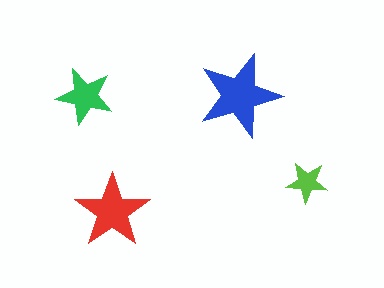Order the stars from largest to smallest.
the blue one, the red one, the green one, the lime one.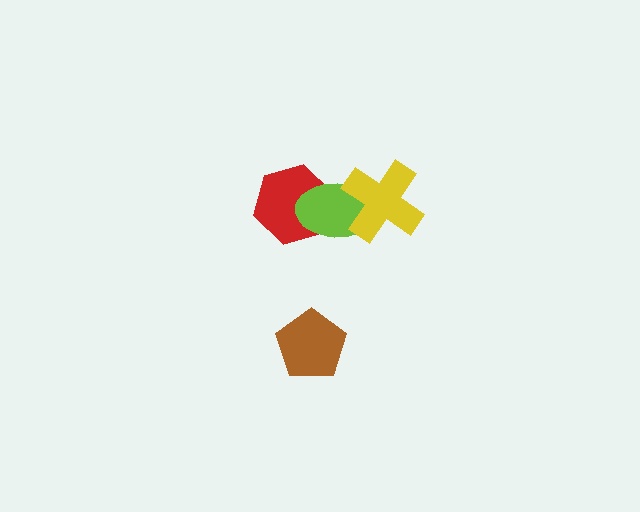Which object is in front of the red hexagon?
The lime ellipse is in front of the red hexagon.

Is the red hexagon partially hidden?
Yes, it is partially covered by another shape.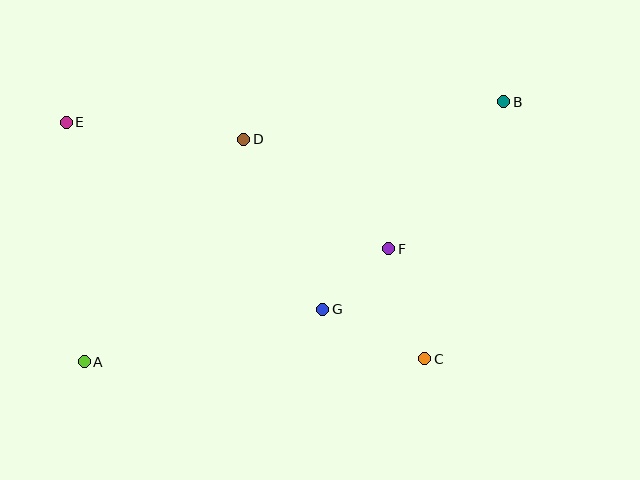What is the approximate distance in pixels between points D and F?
The distance between D and F is approximately 182 pixels.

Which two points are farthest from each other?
Points A and B are farthest from each other.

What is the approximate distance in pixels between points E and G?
The distance between E and G is approximately 318 pixels.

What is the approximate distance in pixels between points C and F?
The distance between C and F is approximately 116 pixels.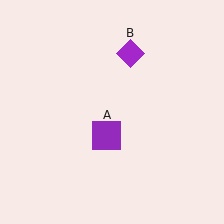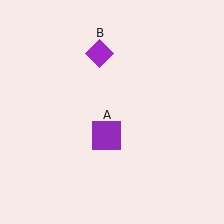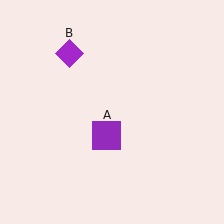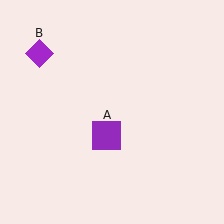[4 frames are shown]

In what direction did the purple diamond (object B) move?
The purple diamond (object B) moved left.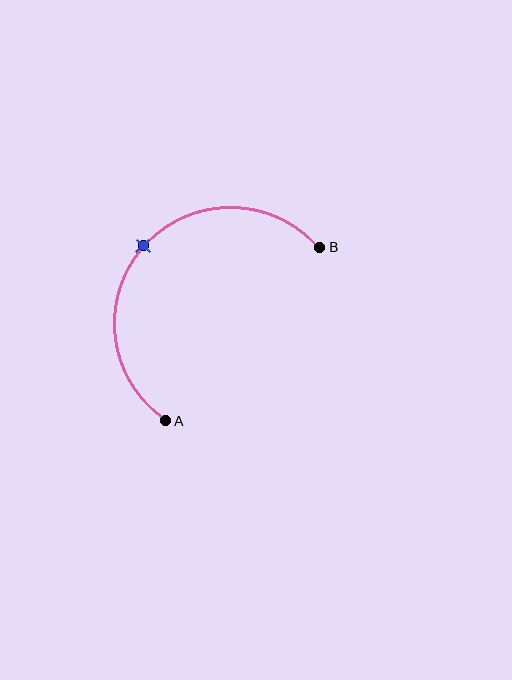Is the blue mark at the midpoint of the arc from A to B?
Yes. The blue mark lies on the arc at equal arc-length from both A and B — it is the arc midpoint.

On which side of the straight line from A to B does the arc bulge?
The arc bulges above and to the left of the straight line connecting A and B.